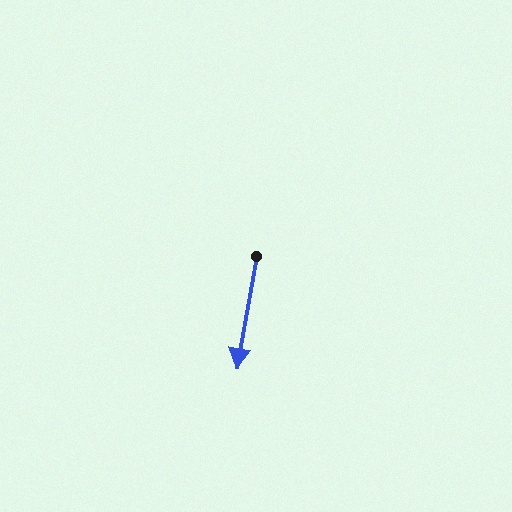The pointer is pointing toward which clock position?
Roughly 6 o'clock.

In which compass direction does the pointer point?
South.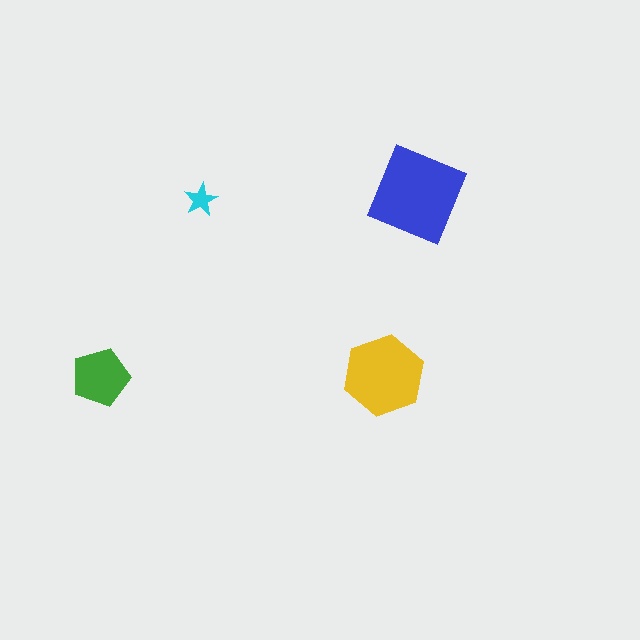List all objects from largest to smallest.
The blue diamond, the yellow hexagon, the green pentagon, the cyan star.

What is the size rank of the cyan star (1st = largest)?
4th.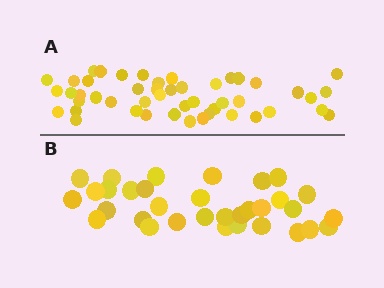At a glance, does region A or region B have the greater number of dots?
Region A (the top region) has more dots.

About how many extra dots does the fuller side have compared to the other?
Region A has approximately 15 more dots than region B.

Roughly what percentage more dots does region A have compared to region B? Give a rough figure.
About 45% more.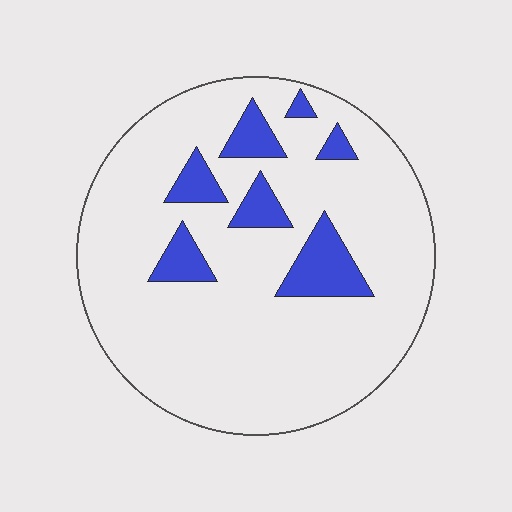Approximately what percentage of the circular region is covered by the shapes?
Approximately 15%.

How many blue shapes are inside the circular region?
7.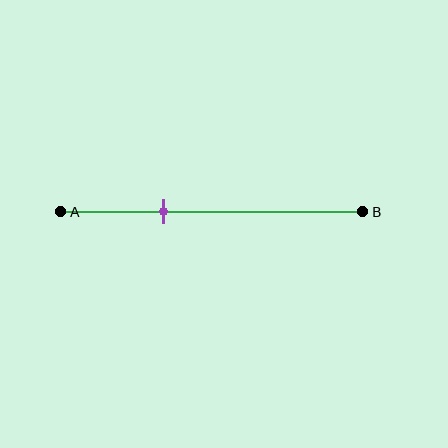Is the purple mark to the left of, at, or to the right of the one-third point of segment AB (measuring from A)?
The purple mark is approximately at the one-third point of segment AB.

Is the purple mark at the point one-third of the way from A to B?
Yes, the mark is approximately at the one-third point.